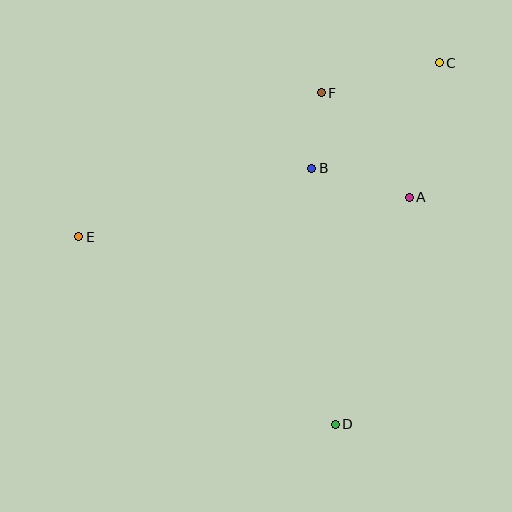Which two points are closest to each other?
Points B and F are closest to each other.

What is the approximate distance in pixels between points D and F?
The distance between D and F is approximately 332 pixels.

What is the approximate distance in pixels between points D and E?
The distance between D and E is approximately 318 pixels.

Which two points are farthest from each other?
Points C and E are farthest from each other.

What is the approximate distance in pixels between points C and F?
The distance between C and F is approximately 122 pixels.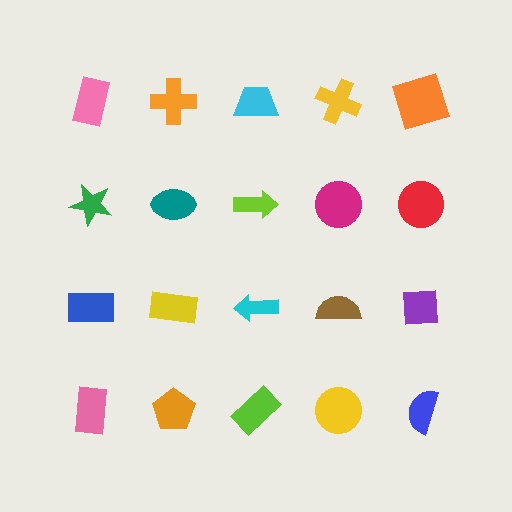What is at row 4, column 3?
A lime rectangle.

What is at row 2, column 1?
A green star.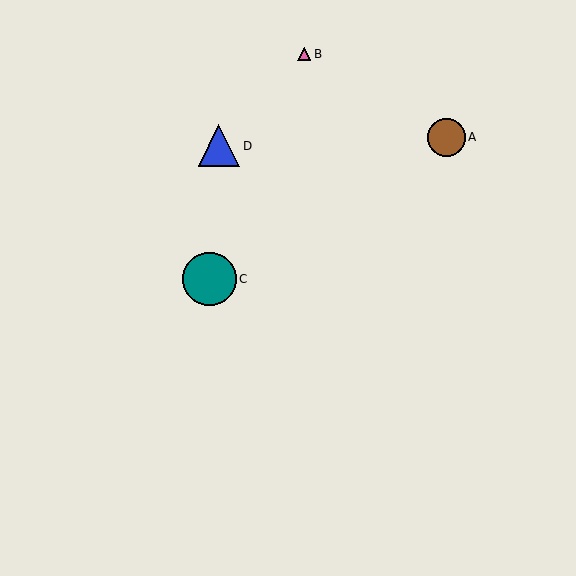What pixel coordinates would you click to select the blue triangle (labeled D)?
Click at (219, 146) to select the blue triangle D.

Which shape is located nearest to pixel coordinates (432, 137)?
The brown circle (labeled A) at (446, 137) is nearest to that location.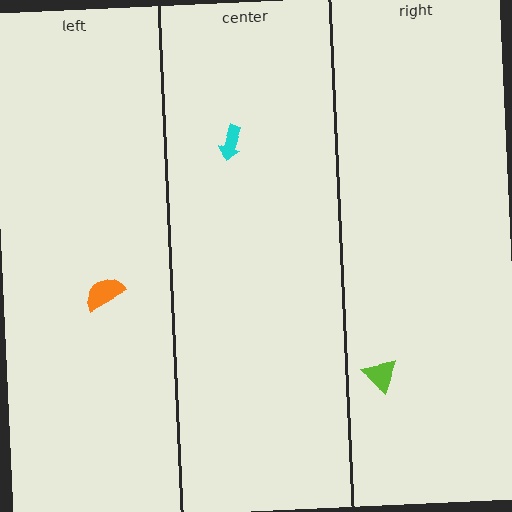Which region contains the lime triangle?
The right region.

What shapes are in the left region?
The orange semicircle.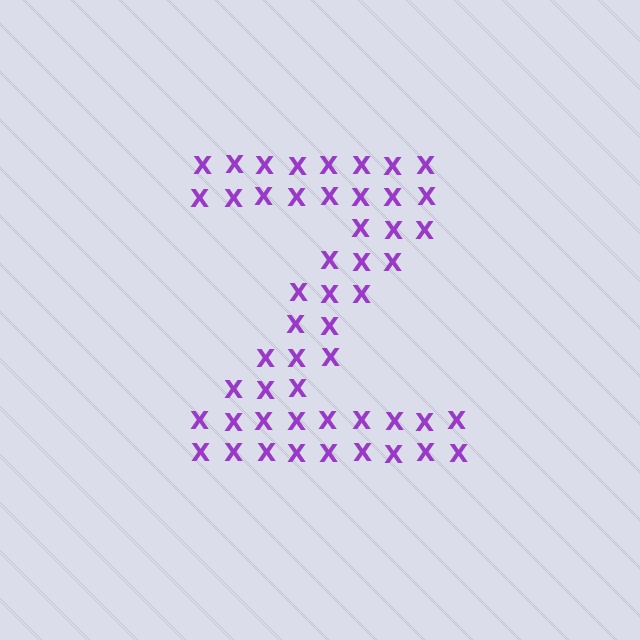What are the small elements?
The small elements are letter X's.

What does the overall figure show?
The overall figure shows the letter Z.